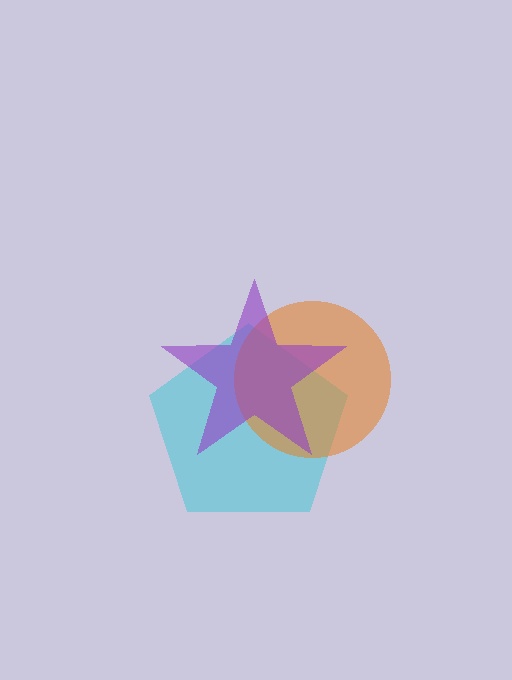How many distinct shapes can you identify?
There are 3 distinct shapes: a cyan pentagon, an orange circle, a purple star.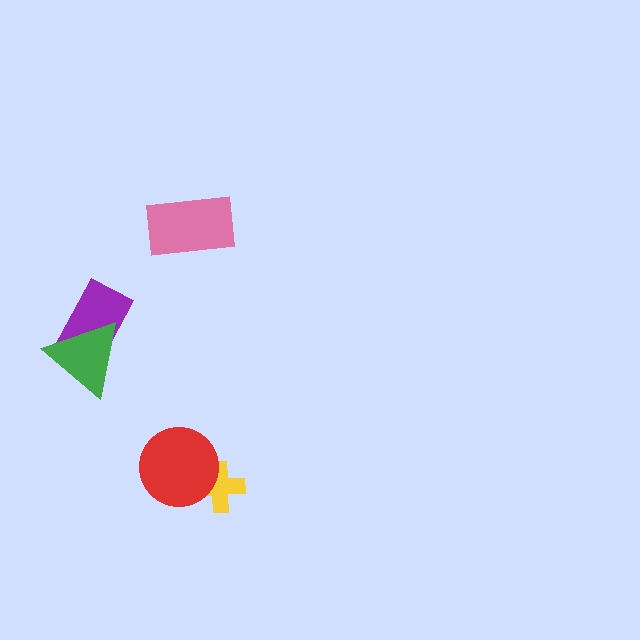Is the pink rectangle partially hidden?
No, no other shape covers it.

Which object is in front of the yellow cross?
The red circle is in front of the yellow cross.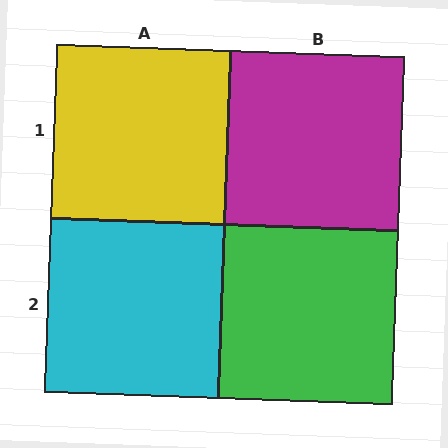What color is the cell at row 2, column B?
Green.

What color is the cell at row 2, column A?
Cyan.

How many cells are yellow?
1 cell is yellow.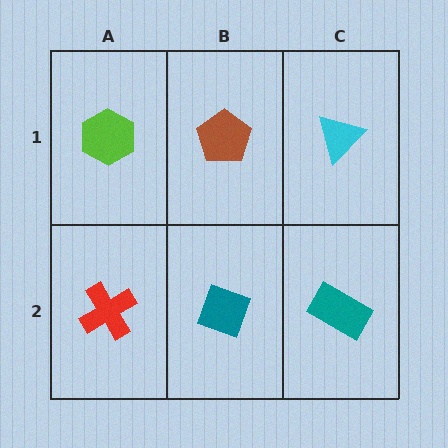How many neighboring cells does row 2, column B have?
3.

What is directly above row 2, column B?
A brown pentagon.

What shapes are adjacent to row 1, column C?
A teal rectangle (row 2, column C), a brown pentagon (row 1, column B).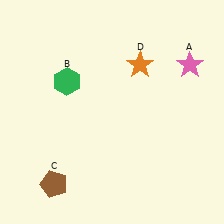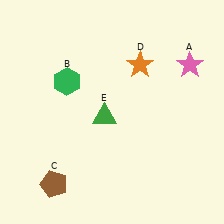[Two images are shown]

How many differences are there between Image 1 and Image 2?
There is 1 difference between the two images.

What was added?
A green triangle (E) was added in Image 2.